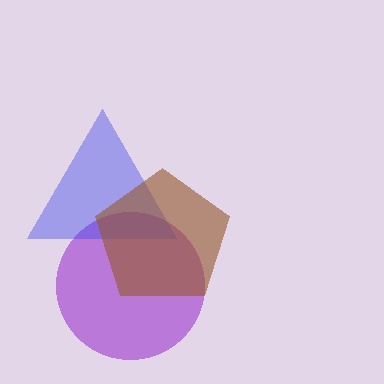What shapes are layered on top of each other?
The layered shapes are: a purple circle, a blue triangle, a brown pentagon.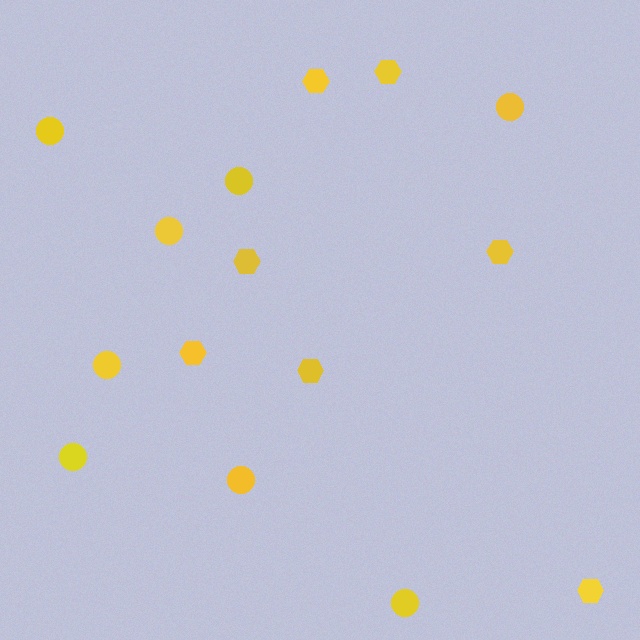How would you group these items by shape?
There are 2 groups: one group of circles (8) and one group of hexagons (7).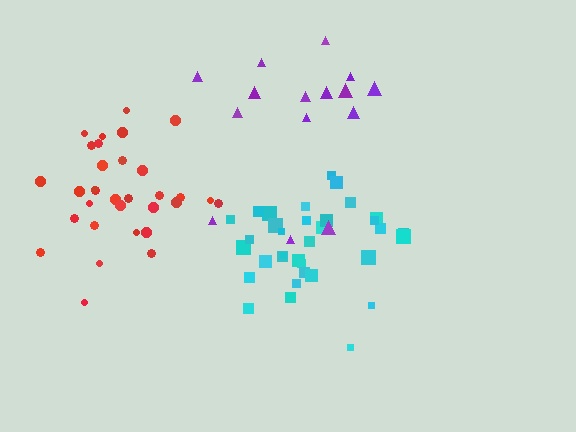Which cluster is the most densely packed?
Cyan.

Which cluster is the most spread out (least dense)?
Purple.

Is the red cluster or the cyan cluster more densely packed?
Cyan.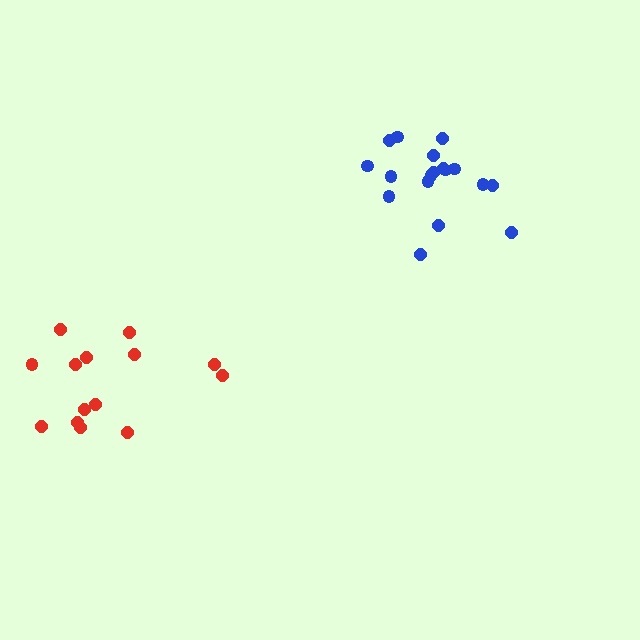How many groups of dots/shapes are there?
There are 2 groups.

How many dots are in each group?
Group 1: 18 dots, Group 2: 14 dots (32 total).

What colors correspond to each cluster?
The clusters are colored: blue, red.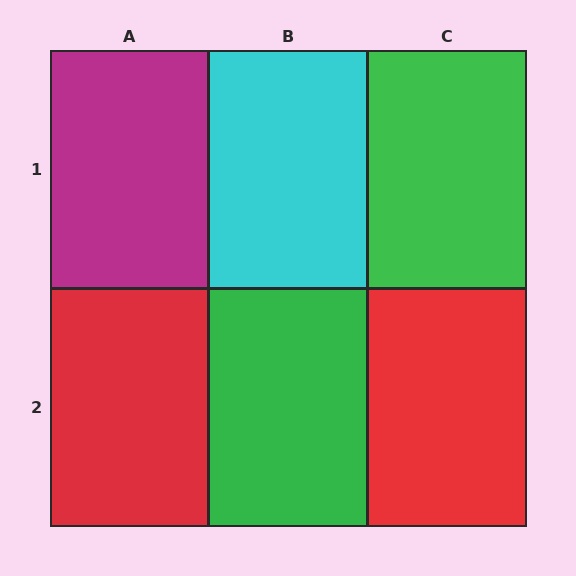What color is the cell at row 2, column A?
Red.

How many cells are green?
2 cells are green.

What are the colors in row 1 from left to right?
Magenta, cyan, green.